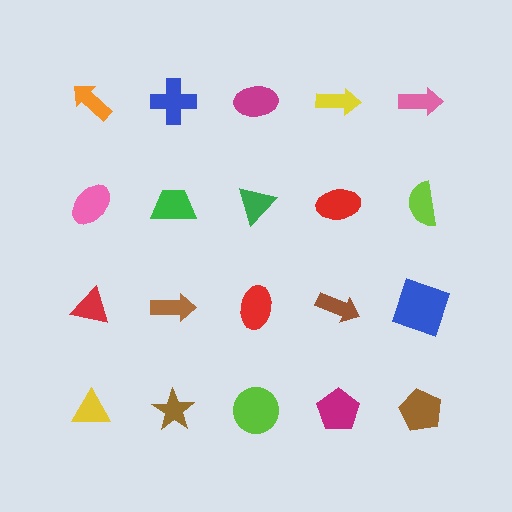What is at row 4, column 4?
A magenta pentagon.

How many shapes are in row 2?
5 shapes.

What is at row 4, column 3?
A lime circle.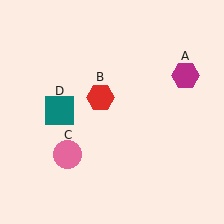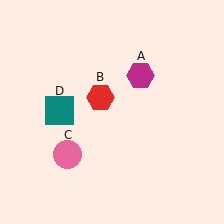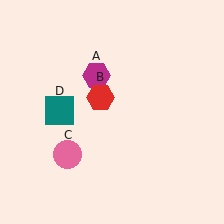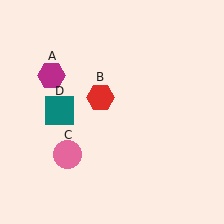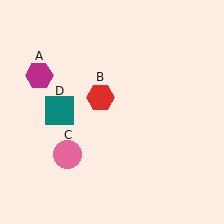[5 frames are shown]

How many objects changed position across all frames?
1 object changed position: magenta hexagon (object A).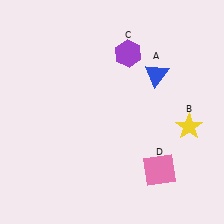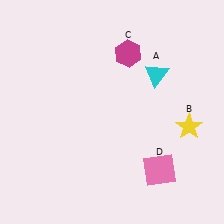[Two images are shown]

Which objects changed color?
A changed from blue to cyan. C changed from purple to magenta.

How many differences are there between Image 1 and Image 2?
There are 2 differences between the two images.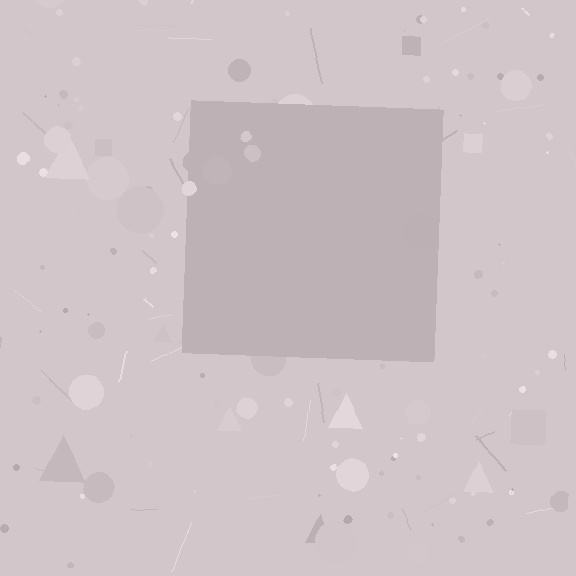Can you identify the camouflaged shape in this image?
The camouflaged shape is a square.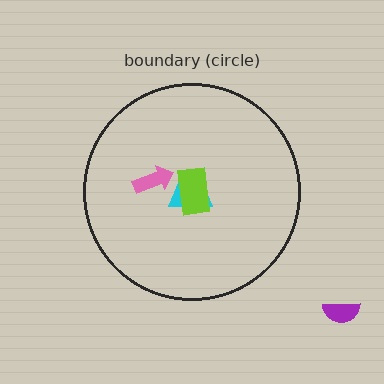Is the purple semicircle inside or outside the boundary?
Outside.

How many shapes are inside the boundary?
3 inside, 1 outside.